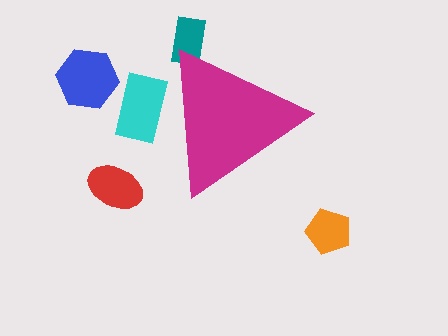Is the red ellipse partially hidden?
No, the red ellipse is fully visible.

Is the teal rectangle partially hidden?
Yes, the teal rectangle is partially hidden behind the magenta triangle.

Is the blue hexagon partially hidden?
No, the blue hexagon is fully visible.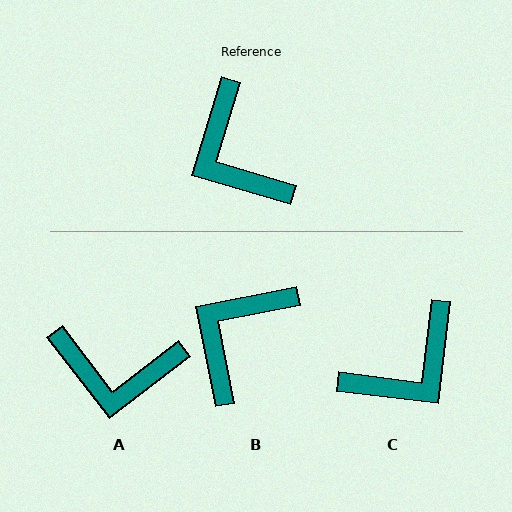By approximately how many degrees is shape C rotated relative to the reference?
Approximately 100 degrees counter-clockwise.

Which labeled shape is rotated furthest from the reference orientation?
C, about 100 degrees away.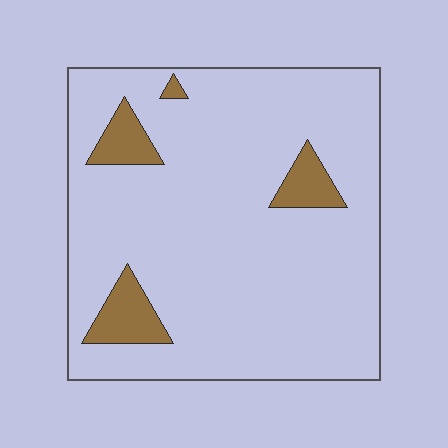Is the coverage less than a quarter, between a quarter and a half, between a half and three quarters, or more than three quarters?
Less than a quarter.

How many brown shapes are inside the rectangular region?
4.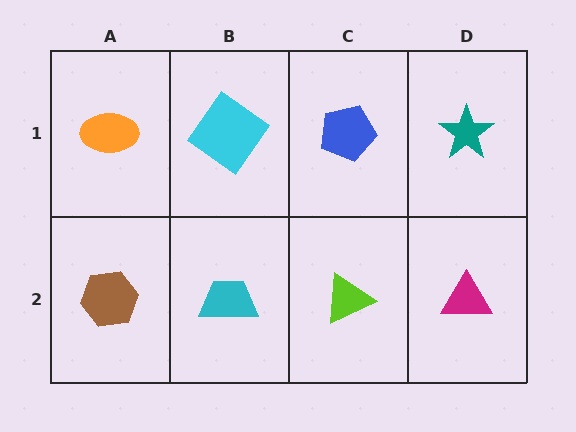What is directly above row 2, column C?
A blue pentagon.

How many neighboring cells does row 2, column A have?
2.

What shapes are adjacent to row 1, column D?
A magenta triangle (row 2, column D), a blue pentagon (row 1, column C).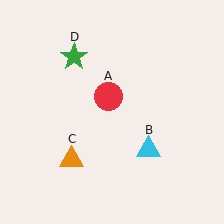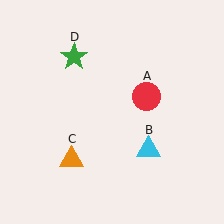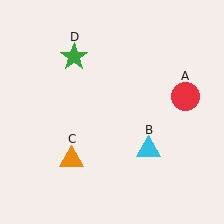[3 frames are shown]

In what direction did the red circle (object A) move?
The red circle (object A) moved right.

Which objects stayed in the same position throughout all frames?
Cyan triangle (object B) and orange triangle (object C) and green star (object D) remained stationary.